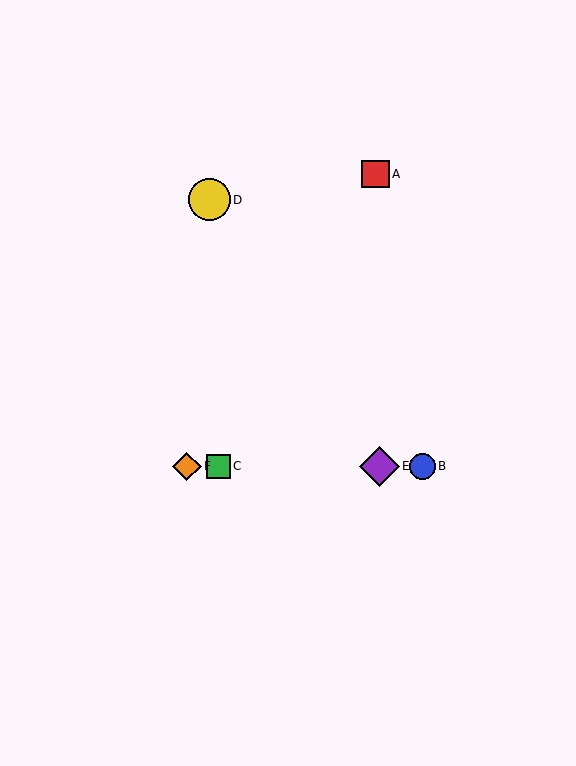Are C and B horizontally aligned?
Yes, both are at y≈466.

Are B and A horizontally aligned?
No, B is at y≈466 and A is at y≈174.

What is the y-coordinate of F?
Object F is at y≈466.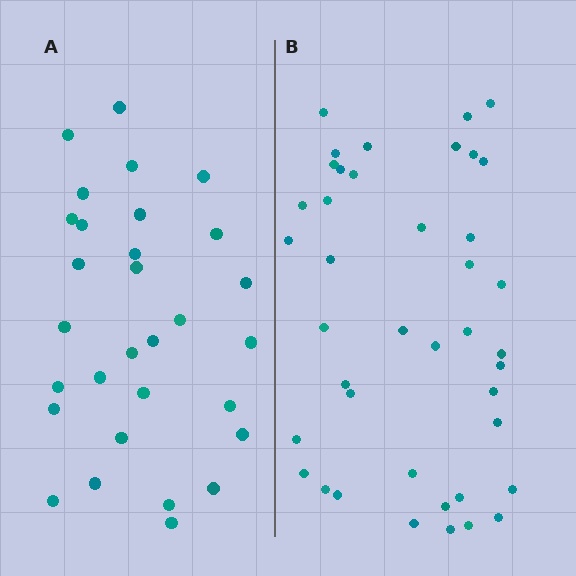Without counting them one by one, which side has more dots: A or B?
Region B (the right region) has more dots.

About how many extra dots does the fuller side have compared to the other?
Region B has roughly 12 or so more dots than region A.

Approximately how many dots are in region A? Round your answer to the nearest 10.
About 30 dots.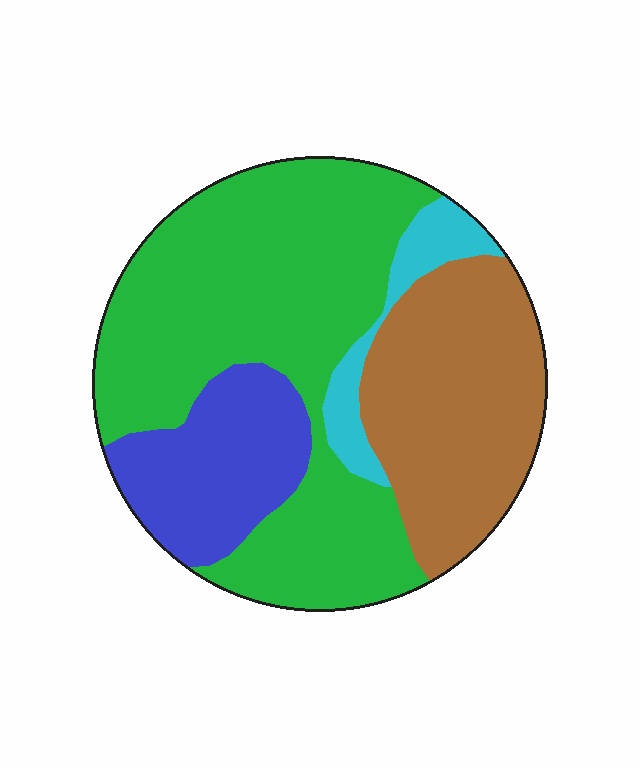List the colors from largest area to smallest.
From largest to smallest: green, brown, blue, cyan.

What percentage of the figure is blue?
Blue takes up about one sixth (1/6) of the figure.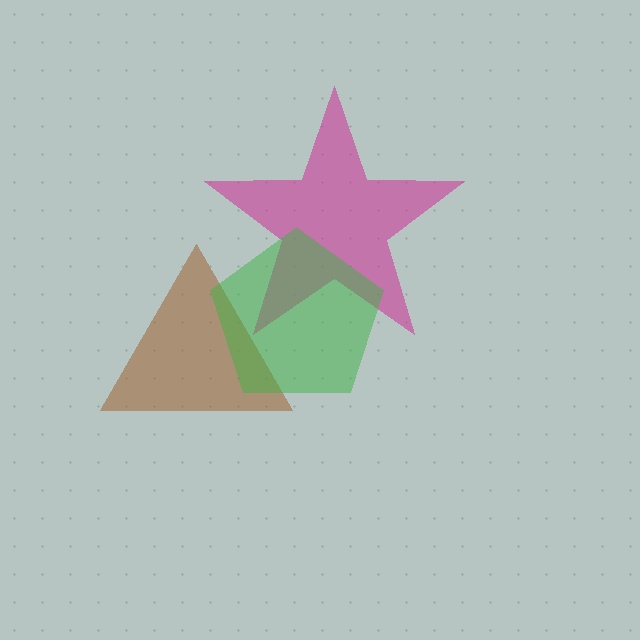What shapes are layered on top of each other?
The layered shapes are: a brown triangle, a magenta star, a green pentagon.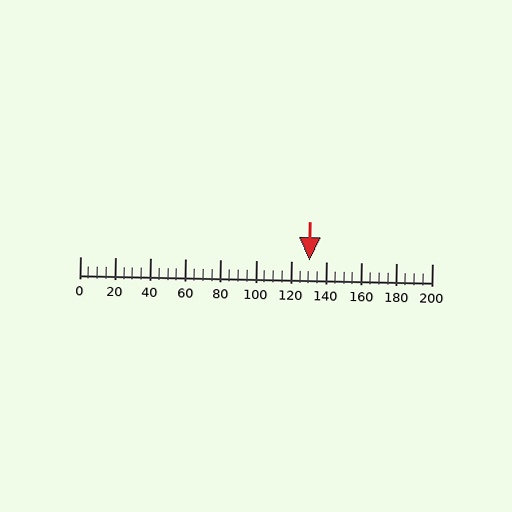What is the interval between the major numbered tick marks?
The major tick marks are spaced 20 units apart.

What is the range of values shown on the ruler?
The ruler shows values from 0 to 200.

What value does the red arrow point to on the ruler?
The red arrow points to approximately 130.